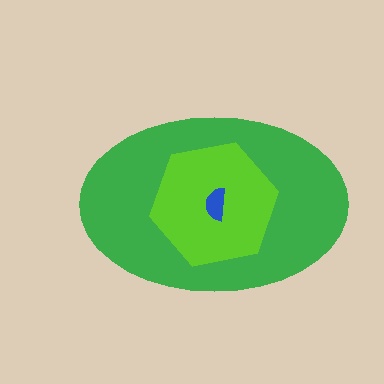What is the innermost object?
The blue semicircle.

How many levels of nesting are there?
3.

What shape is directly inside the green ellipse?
The lime hexagon.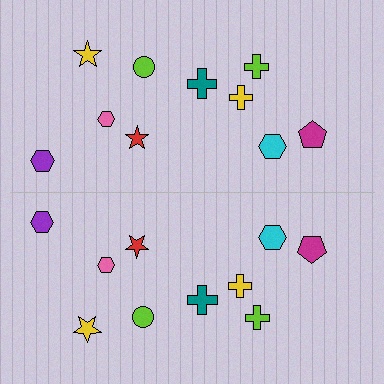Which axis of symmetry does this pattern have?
The pattern has a horizontal axis of symmetry running through the center of the image.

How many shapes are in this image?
There are 20 shapes in this image.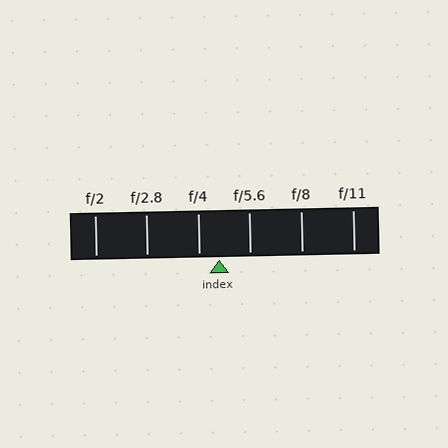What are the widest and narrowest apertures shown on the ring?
The widest aperture shown is f/2 and the narrowest is f/11.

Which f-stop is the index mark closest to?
The index mark is closest to f/4.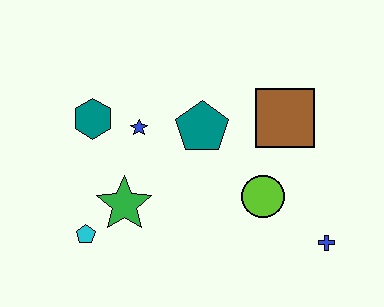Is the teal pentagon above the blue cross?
Yes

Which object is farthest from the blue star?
The blue cross is farthest from the blue star.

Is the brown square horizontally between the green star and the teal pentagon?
No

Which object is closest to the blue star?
The teal hexagon is closest to the blue star.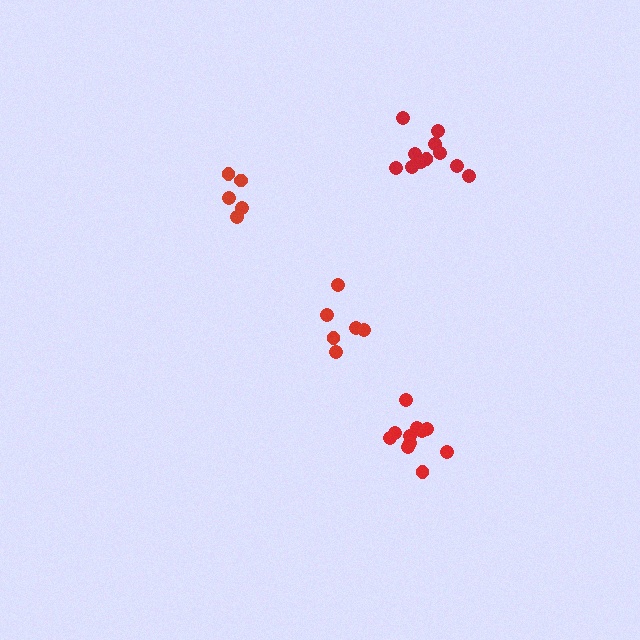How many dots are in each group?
Group 1: 11 dots, Group 2: 11 dots, Group 3: 6 dots, Group 4: 6 dots (34 total).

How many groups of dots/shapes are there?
There are 4 groups.